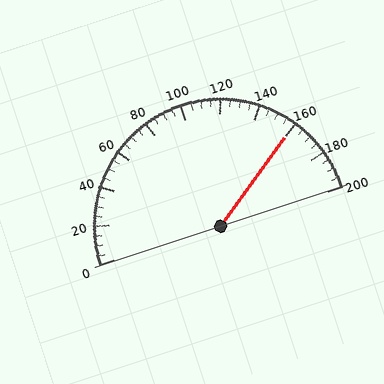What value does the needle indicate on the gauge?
The needle indicates approximately 160.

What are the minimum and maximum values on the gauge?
The gauge ranges from 0 to 200.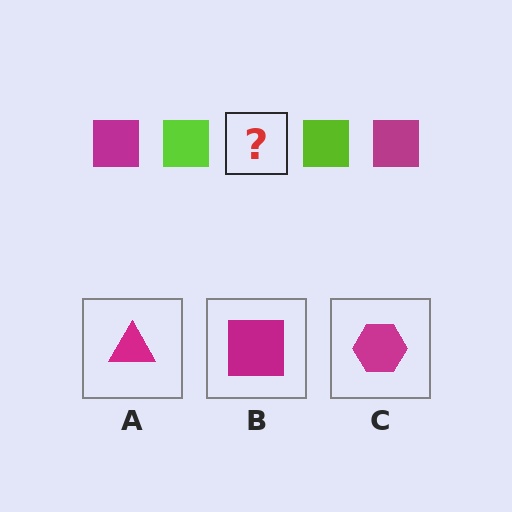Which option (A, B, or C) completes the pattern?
B.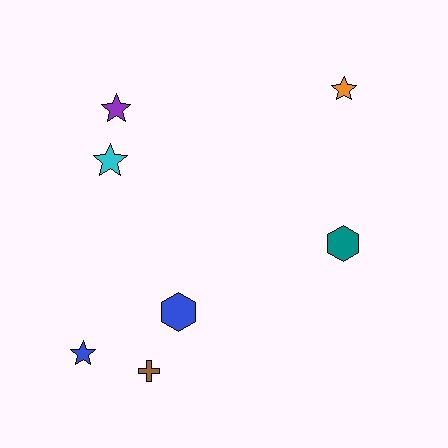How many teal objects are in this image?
There is 1 teal object.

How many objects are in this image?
There are 7 objects.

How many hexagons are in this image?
There are 2 hexagons.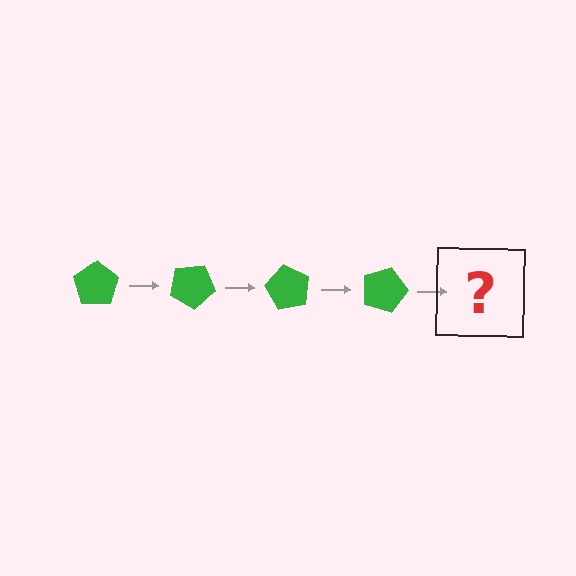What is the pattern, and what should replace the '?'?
The pattern is that the pentagon rotates 30 degrees each step. The '?' should be a green pentagon rotated 120 degrees.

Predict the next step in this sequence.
The next step is a green pentagon rotated 120 degrees.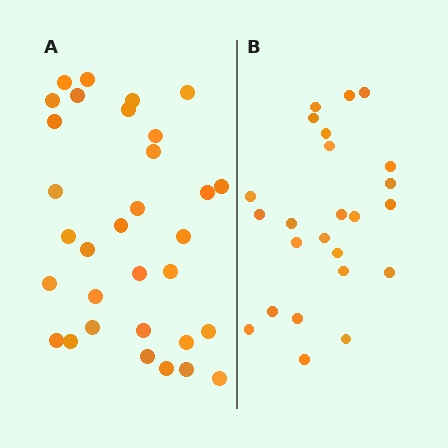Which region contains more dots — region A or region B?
Region A (the left region) has more dots.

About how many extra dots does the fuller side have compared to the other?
Region A has roughly 8 or so more dots than region B.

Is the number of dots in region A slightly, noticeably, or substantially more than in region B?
Region A has noticeably more, but not dramatically so. The ratio is roughly 1.3 to 1.